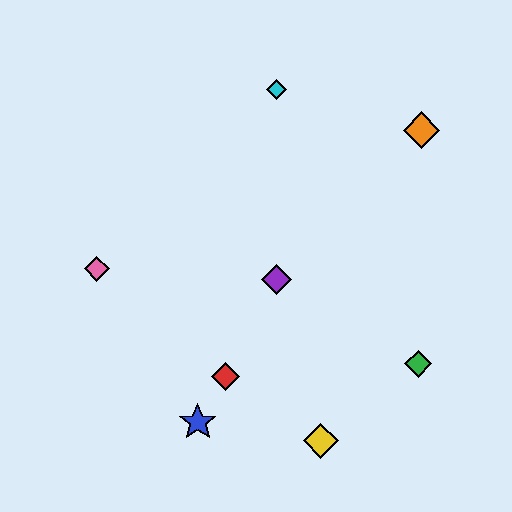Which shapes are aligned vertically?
The purple diamond, the cyan diamond are aligned vertically.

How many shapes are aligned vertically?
2 shapes (the purple diamond, the cyan diamond) are aligned vertically.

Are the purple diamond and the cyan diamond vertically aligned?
Yes, both are at x≈276.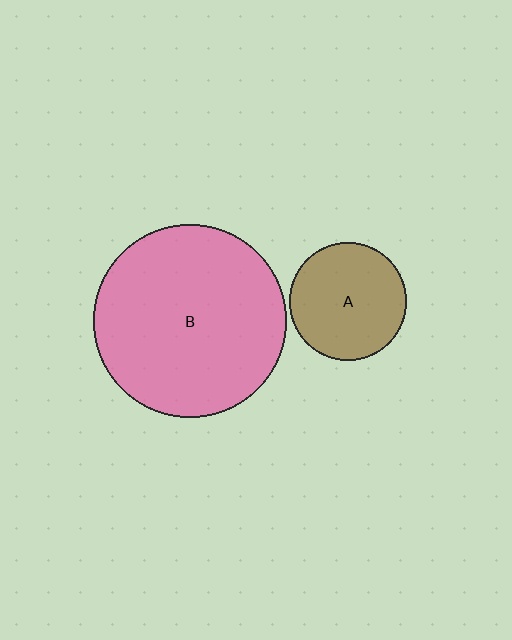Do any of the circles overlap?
No, none of the circles overlap.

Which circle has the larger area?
Circle B (pink).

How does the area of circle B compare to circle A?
Approximately 2.7 times.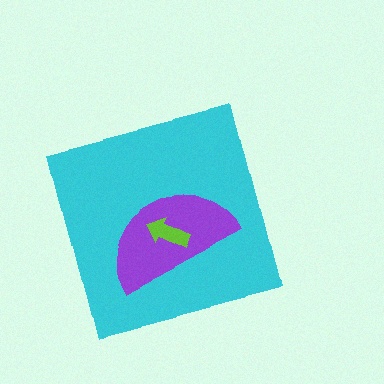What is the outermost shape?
The cyan square.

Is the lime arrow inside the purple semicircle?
Yes.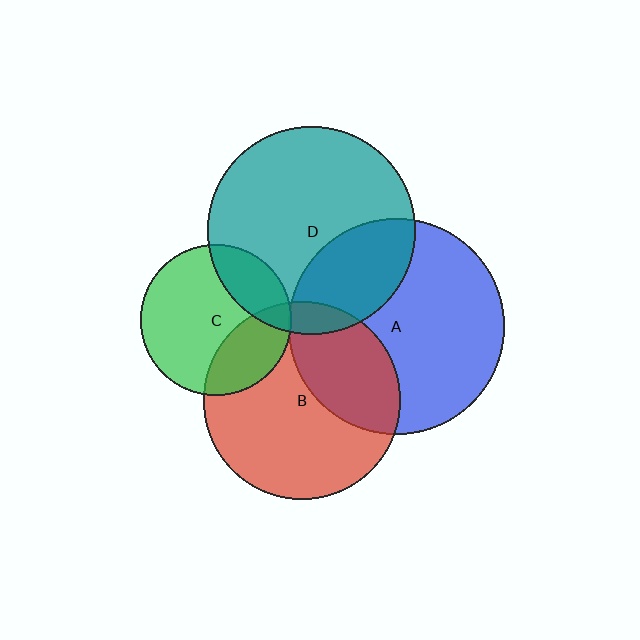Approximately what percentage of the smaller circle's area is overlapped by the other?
Approximately 10%.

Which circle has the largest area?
Circle A (blue).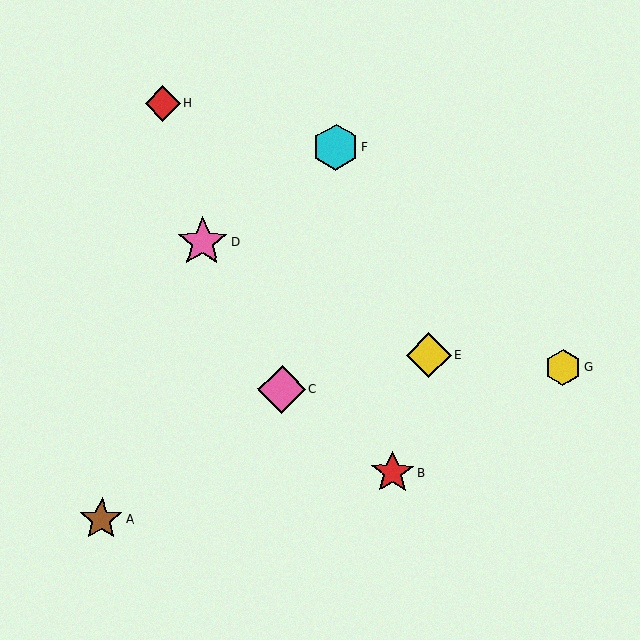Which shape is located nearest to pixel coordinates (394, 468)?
The red star (labeled B) at (392, 473) is nearest to that location.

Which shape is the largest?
The pink star (labeled D) is the largest.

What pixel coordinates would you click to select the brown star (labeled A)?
Click at (101, 520) to select the brown star A.